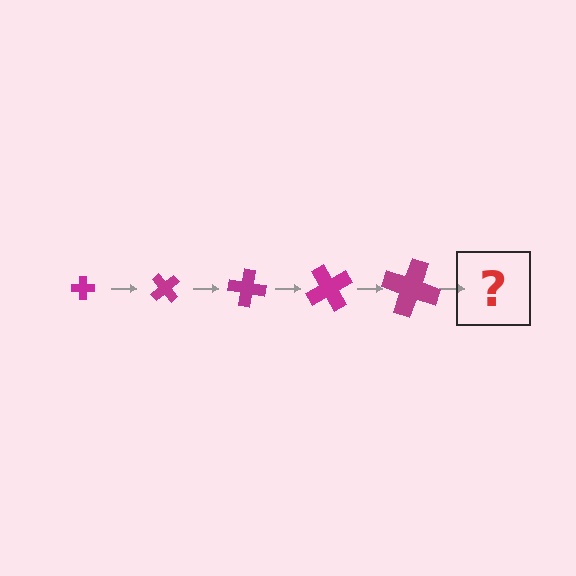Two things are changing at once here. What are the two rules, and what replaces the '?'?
The two rules are that the cross grows larger each step and it rotates 50 degrees each step. The '?' should be a cross, larger than the previous one and rotated 250 degrees from the start.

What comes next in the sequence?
The next element should be a cross, larger than the previous one and rotated 250 degrees from the start.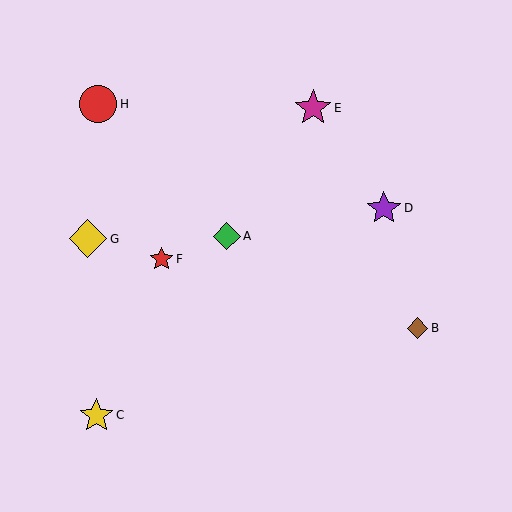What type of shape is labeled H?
Shape H is a red circle.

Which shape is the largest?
The red circle (labeled H) is the largest.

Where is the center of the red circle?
The center of the red circle is at (98, 104).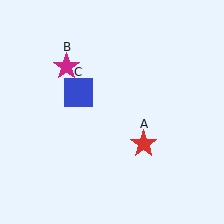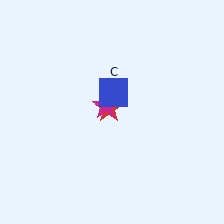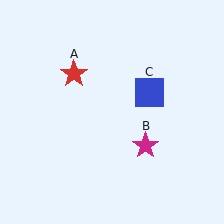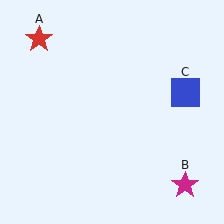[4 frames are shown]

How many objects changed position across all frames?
3 objects changed position: red star (object A), magenta star (object B), blue square (object C).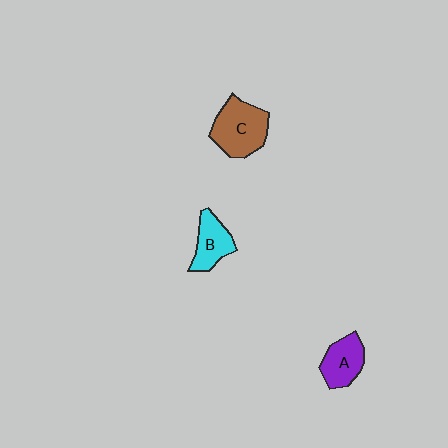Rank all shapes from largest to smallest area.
From largest to smallest: C (brown), A (purple), B (cyan).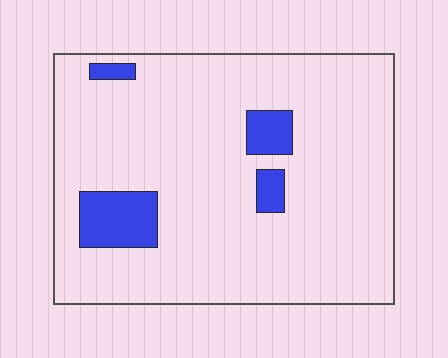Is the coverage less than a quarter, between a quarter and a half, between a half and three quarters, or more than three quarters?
Less than a quarter.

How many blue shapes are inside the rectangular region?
4.